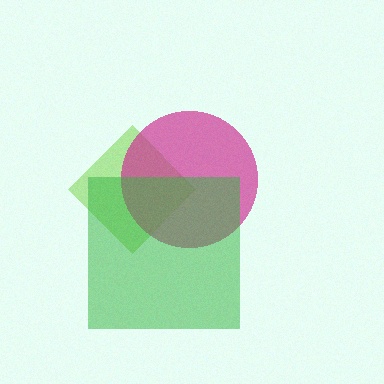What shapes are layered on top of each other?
The layered shapes are: a lime diamond, a magenta circle, a green square.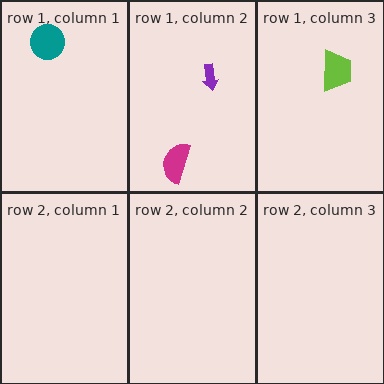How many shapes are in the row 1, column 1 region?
1.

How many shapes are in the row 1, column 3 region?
1.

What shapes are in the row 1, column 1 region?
The teal circle.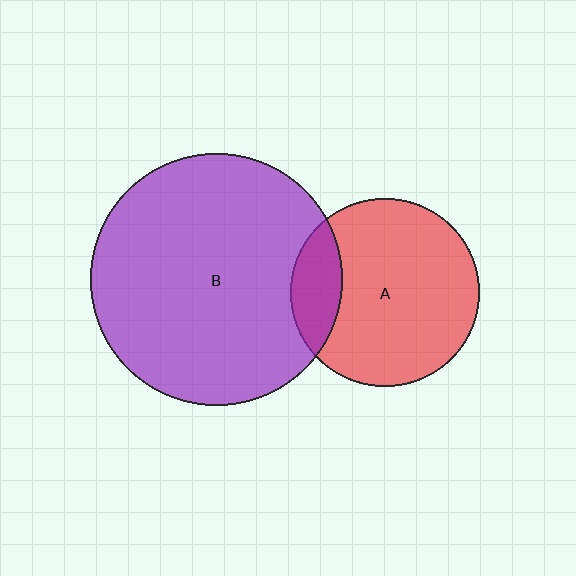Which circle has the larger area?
Circle B (purple).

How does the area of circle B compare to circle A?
Approximately 1.8 times.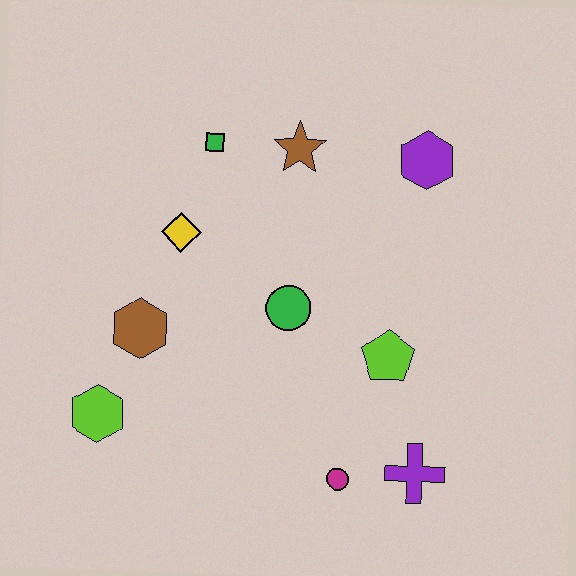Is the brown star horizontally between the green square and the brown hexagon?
No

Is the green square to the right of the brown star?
No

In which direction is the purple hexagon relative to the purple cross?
The purple hexagon is above the purple cross.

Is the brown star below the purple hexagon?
No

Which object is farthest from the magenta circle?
The green square is farthest from the magenta circle.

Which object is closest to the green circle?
The lime pentagon is closest to the green circle.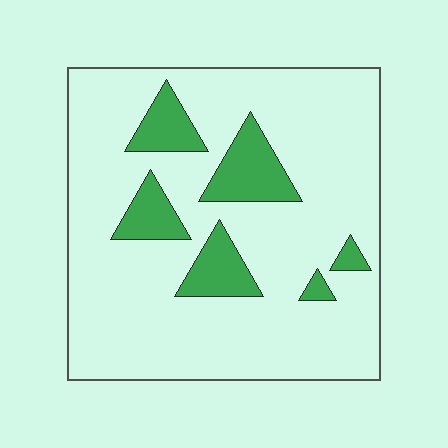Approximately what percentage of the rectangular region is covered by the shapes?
Approximately 15%.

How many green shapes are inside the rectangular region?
6.